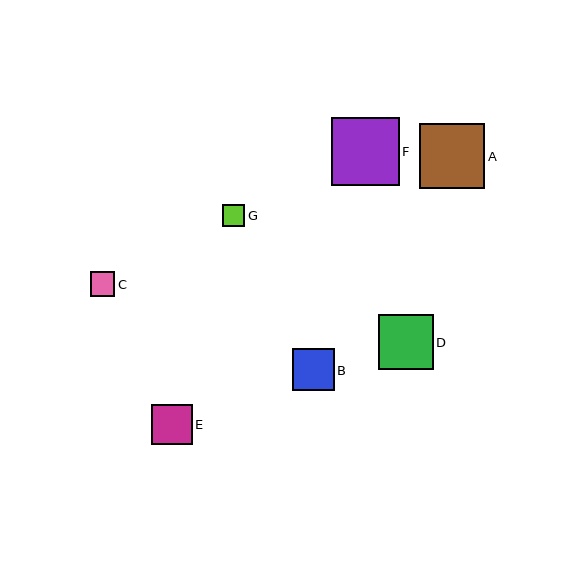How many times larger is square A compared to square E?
Square A is approximately 1.6 times the size of square E.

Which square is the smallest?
Square G is the smallest with a size of approximately 22 pixels.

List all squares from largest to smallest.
From largest to smallest: F, A, D, B, E, C, G.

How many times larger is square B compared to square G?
Square B is approximately 1.9 times the size of square G.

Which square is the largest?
Square F is the largest with a size of approximately 68 pixels.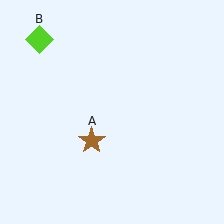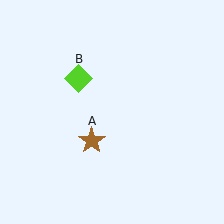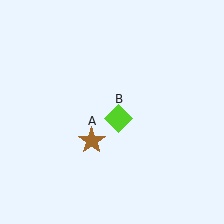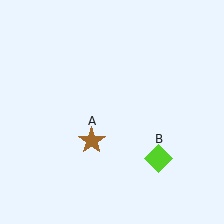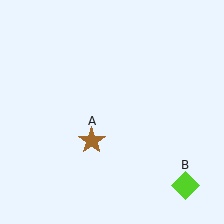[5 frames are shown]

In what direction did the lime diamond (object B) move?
The lime diamond (object B) moved down and to the right.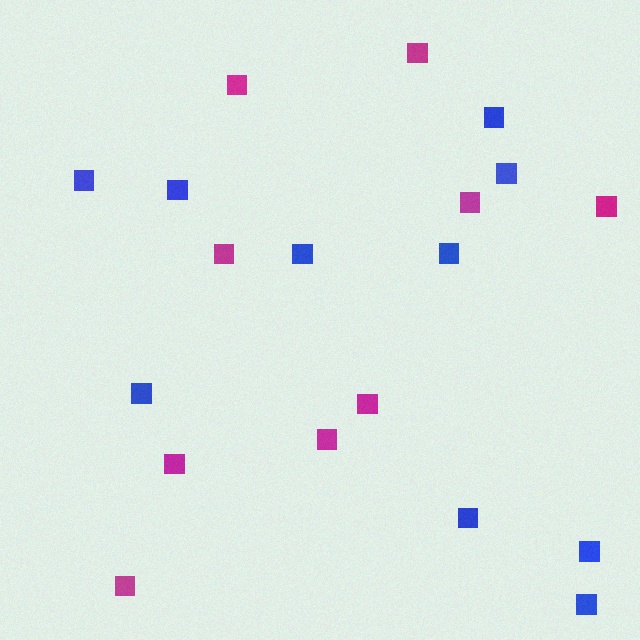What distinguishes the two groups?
There are 2 groups: one group of magenta squares (9) and one group of blue squares (10).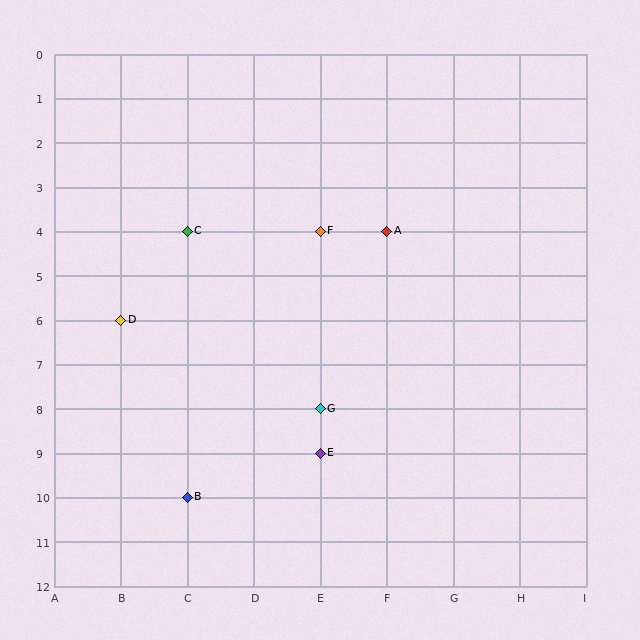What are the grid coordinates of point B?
Point B is at grid coordinates (C, 10).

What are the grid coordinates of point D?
Point D is at grid coordinates (B, 6).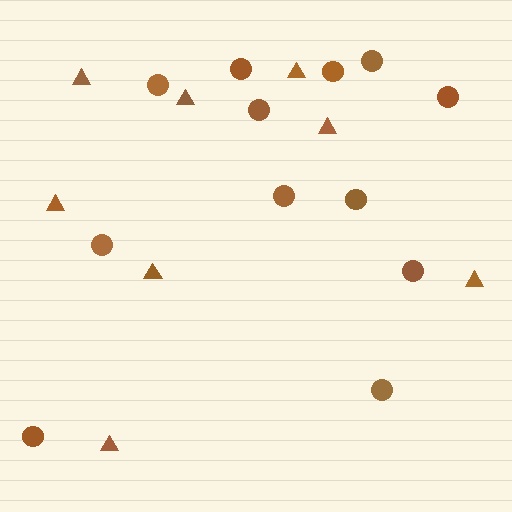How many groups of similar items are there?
There are 2 groups: one group of circles (12) and one group of triangles (8).